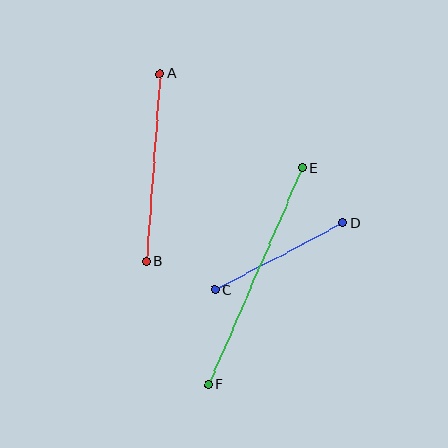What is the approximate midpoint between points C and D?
The midpoint is at approximately (279, 256) pixels.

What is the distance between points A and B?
The distance is approximately 188 pixels.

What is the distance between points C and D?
The distance is approximately 144 pixels.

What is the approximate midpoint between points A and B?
The midpoint is at approximately (153, 167) pixels.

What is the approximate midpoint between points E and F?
The midpoint is at approximately (255, 276) pixels.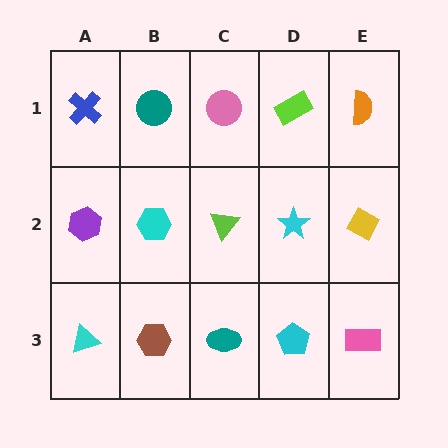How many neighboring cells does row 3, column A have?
2.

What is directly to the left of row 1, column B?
A blue cross.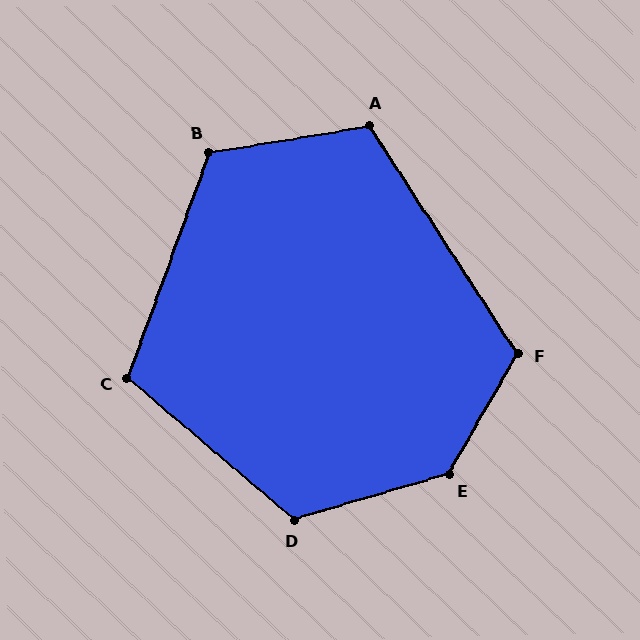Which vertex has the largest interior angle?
E, at approximately 136 degrees.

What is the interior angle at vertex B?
Approximately 119 degrees (obtuse).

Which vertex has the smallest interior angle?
C, at approximately 111 degrees.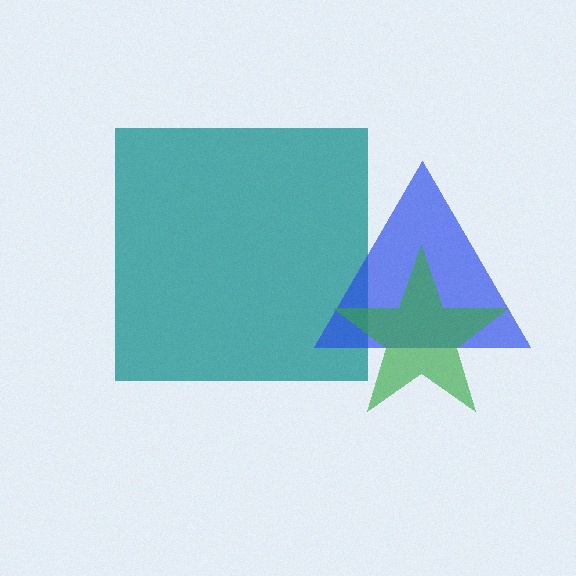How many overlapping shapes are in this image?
There are 3 overlapping shapes in the image.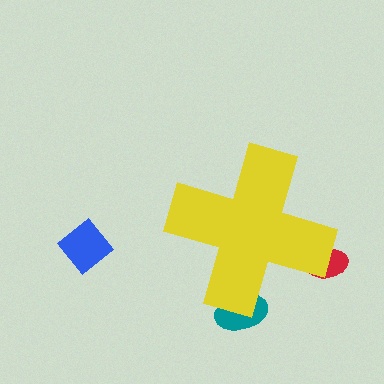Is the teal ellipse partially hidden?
Yes, the teal ellipse is partially hidden behind the yellow cross.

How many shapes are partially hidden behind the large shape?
2 shapes are partially hidden.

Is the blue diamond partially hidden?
No, the blue diamond is fully visible.